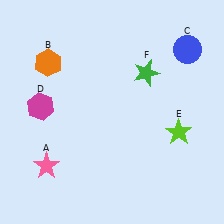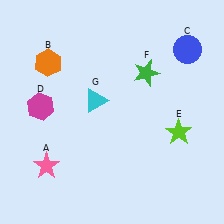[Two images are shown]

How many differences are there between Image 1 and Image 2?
There is 1 difference between the two images.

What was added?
A cyan triangle (G) was added in Image 2.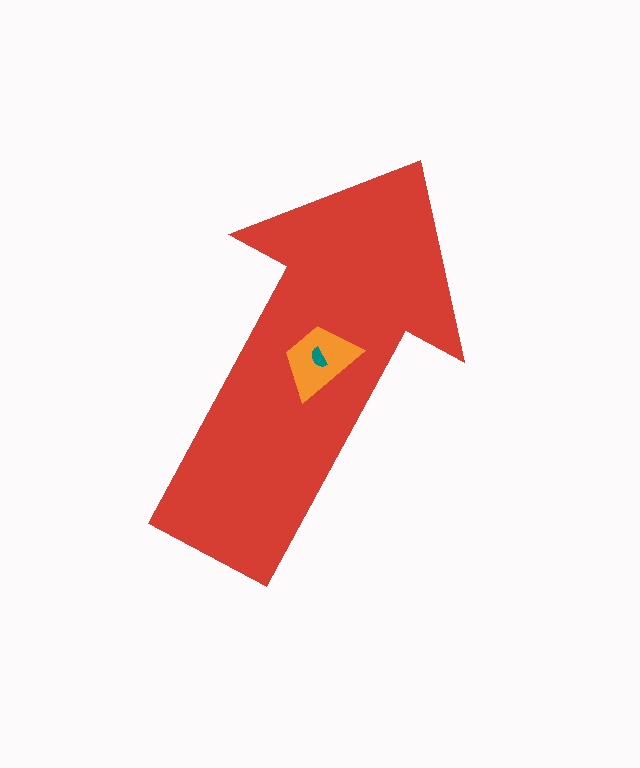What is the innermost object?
The teal semicircle.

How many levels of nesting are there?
3.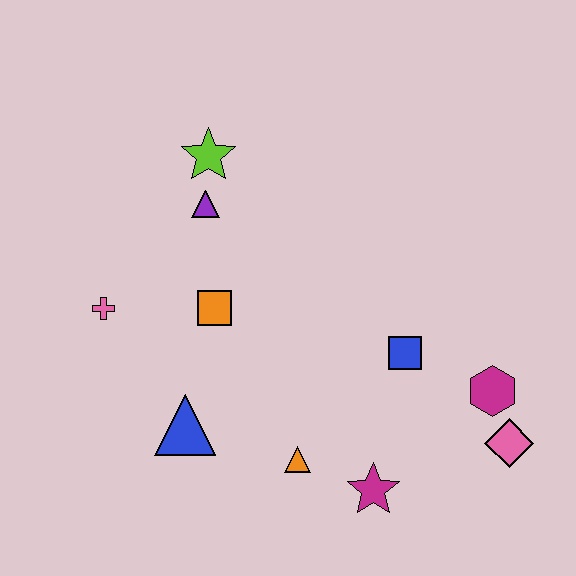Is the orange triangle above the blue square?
No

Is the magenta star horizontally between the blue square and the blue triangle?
Yes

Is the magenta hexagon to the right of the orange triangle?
Yes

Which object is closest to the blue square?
The magenta hexagon is closest to the blue square.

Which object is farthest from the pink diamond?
The pink cross is farthest from the pink diamond.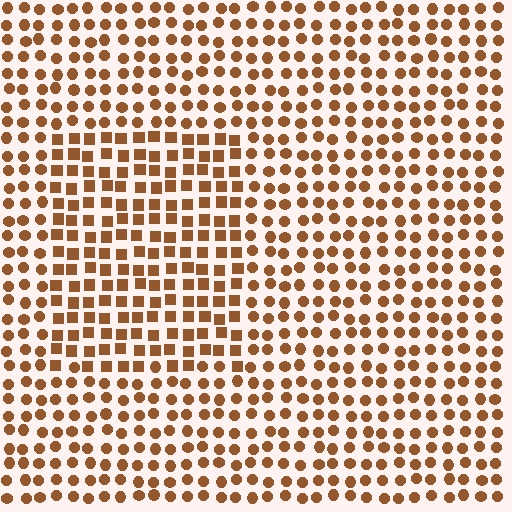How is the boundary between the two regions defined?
The boundary is defined by a change in element shape: squares inside vs. circles outside. All elements share the same color and spacing.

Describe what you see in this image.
The image is filled with small brown elements arranged in a uniform grid. A rectangle-shaped region contains squares, while the surrounding area contains circles. The boundary is defined purely by the change in element shape.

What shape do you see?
I see a rectangle.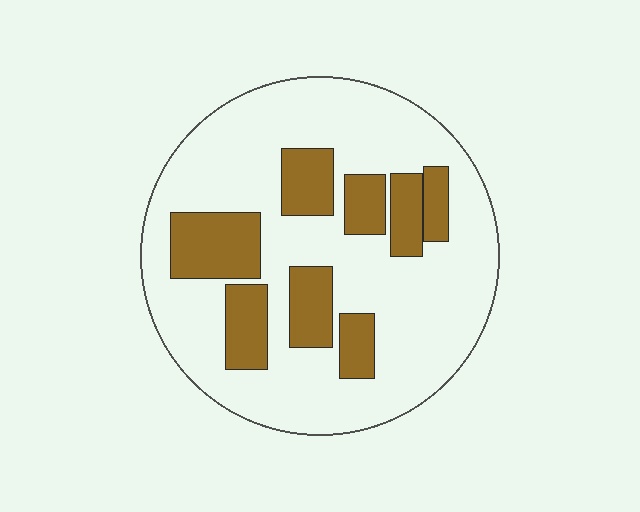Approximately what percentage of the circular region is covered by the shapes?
Approximately 25%.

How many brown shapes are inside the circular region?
8.